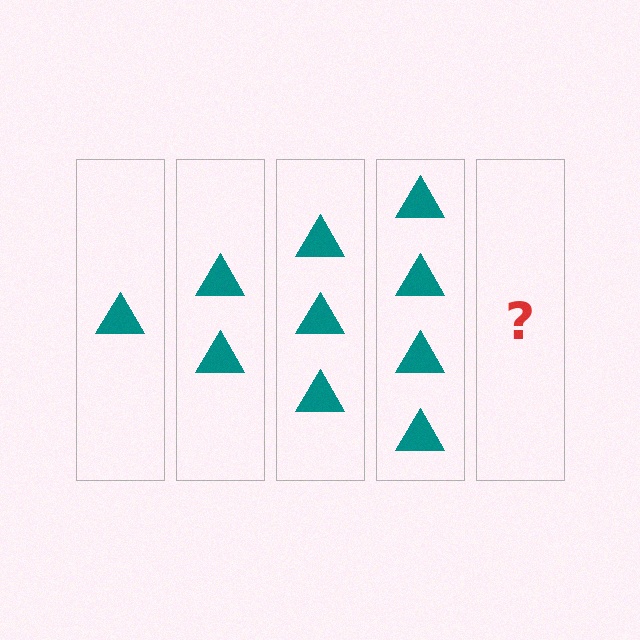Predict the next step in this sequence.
The next step is 5 triangles.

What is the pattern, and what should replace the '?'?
The pattern is that each step adds one more triangle. The '?' should be 5 triangles.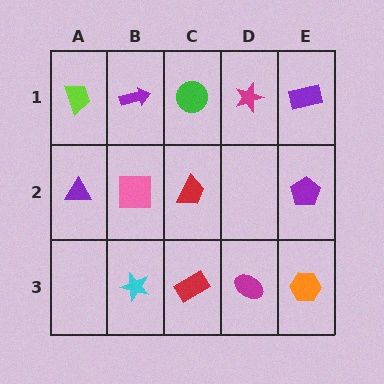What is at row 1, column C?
A green circle.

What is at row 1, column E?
A purple rectangle.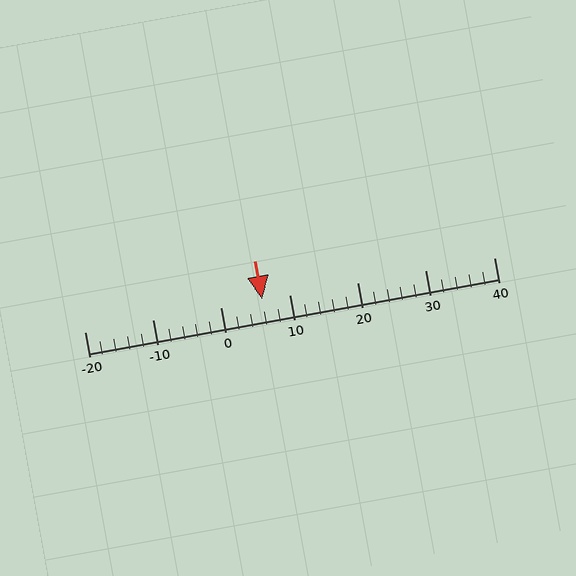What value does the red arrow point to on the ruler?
The red arrow points to approximately 6.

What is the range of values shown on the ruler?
The ruler shows values from -20 to 40.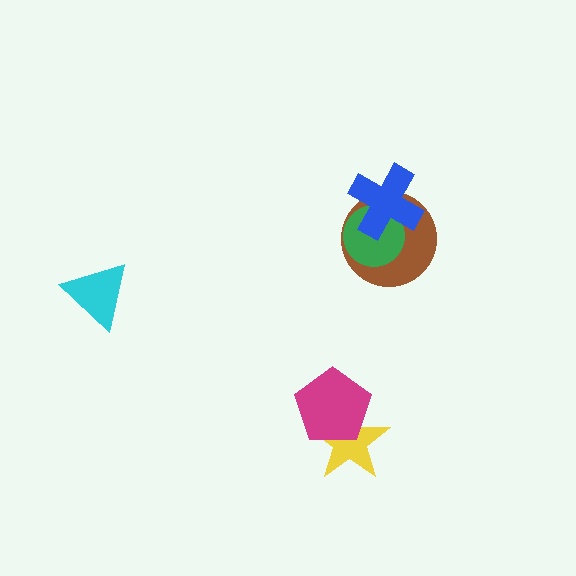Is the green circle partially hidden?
Yes, it is partially covered by another shape.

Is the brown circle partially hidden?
Yes, it is partially covered by another shape.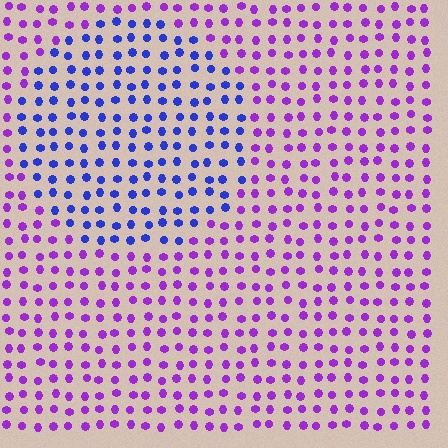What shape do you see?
I see a circle.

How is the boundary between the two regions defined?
The boundary is defined purely by a slight shift in hue (about 47 degrees). Spacing, size, and orientation are identical on both sides.